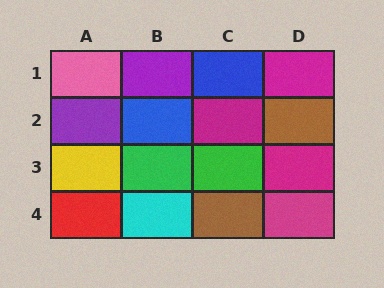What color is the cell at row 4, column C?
Brown.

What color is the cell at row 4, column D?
Magenta.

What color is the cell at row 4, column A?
Red.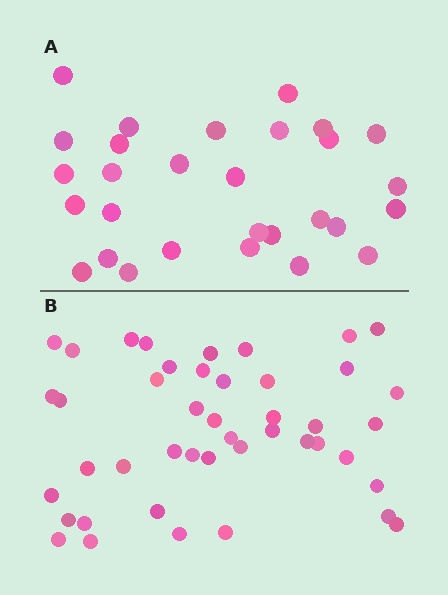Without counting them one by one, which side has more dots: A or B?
Region B (the bottom region) has more dots.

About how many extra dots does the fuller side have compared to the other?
Region B has approximately 15 more dots than region A.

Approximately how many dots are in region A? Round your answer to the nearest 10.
About 30 dots. (The exact count is 29, which rounds to 30.)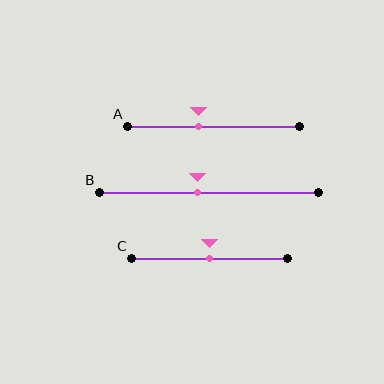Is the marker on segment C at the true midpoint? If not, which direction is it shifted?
Yes, the marker on segment C is at the true midpoint.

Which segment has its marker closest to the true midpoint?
Segment C has its marker closest to the true midpoint.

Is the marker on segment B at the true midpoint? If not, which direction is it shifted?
No, the marker on segment B is shifted to the left by about 5% of the segment length.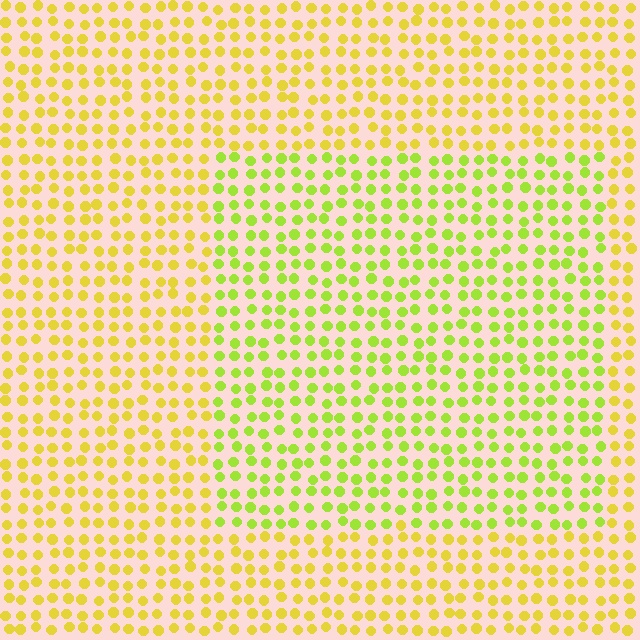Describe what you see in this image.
The image is filled with small yellow elements in a uniform arrangement. A rectangle-shaped region is visible where the elements are tinted to a slightly different hue, forming a subtle color boundary.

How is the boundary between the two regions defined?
The boundary is defined purely by a slight shift in hue (about 31 degrees). Spacing, size, and orientation are identical on both sides.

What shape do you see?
I see a rectangle.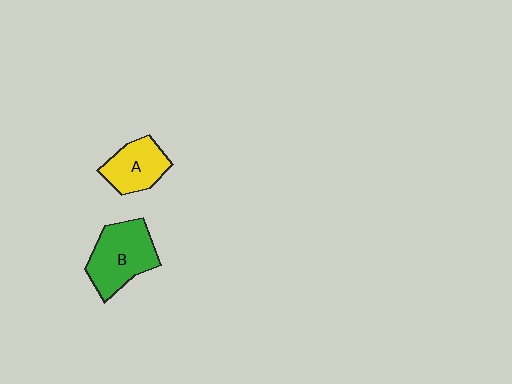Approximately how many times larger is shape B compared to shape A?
Approximately 1.4 times.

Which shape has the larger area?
Shape B (green).